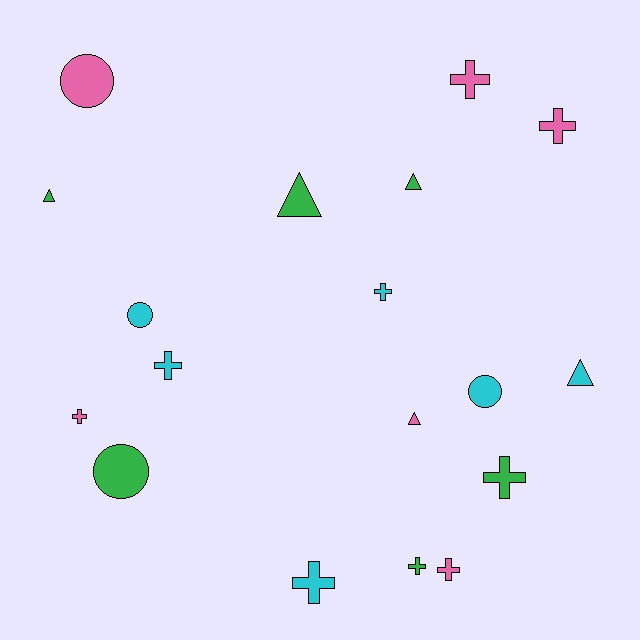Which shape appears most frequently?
Cross, with 9 objects.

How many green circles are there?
There is 1 green circle.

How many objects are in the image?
There are 18 objects.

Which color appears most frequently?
Cyan, with 6 objects.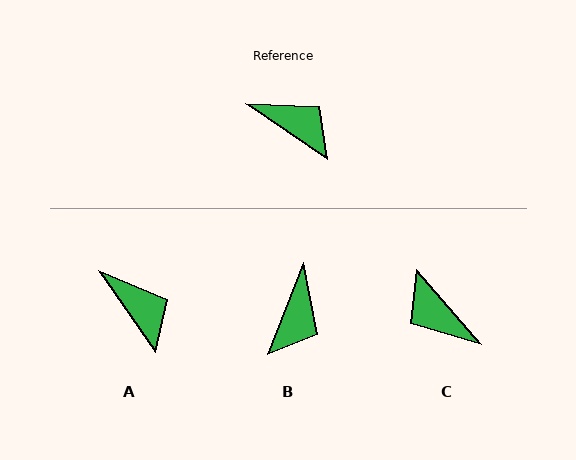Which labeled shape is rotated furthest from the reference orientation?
C, about 165 degrees away.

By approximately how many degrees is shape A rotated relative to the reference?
Approximately 21 degrees clockwise.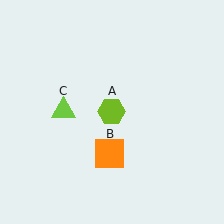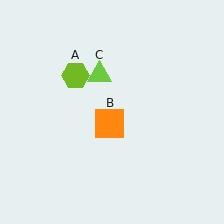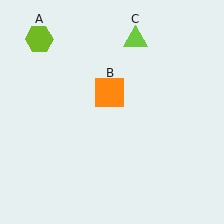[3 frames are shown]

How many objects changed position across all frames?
3 objects changed position: lime hexagon (object A), orange square (object B), lime triangle (object C).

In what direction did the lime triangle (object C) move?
The lime triangle (object C) moved up and to the right.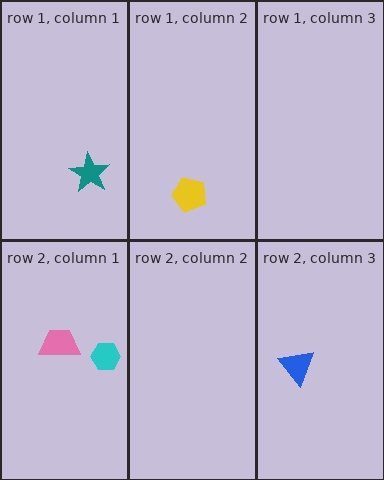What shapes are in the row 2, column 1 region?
The pink trapezoid, the cyan hexagon.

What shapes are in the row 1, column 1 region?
The teal star.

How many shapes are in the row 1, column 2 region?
1.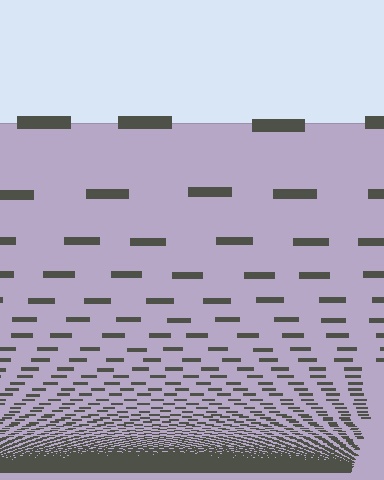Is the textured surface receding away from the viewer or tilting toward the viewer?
The surface appears to tilt toward the viewer. Texture elements get larger and sparser toward the top.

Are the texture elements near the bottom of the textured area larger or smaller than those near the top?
Smaller. The gradient is inverted — elements near the bottom are smaller and denser.